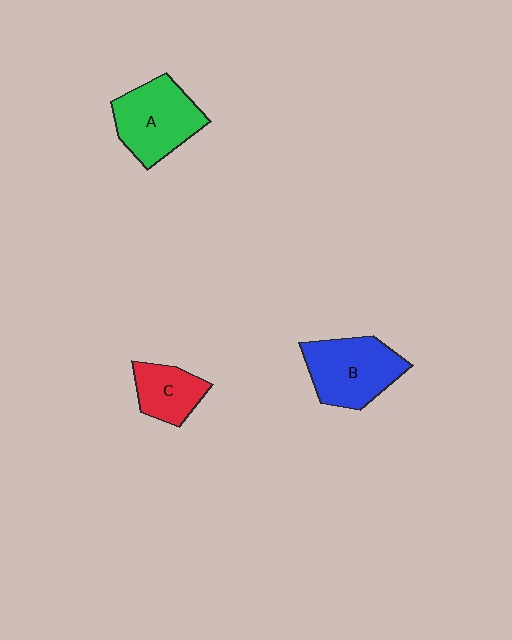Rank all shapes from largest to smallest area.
From largest to smallest: B (blue), A (green), C (red).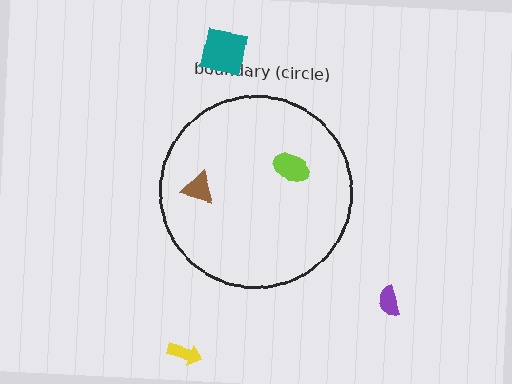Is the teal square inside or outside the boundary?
Outside.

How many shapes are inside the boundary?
2 inside, 3 outside.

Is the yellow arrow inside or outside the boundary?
Outside.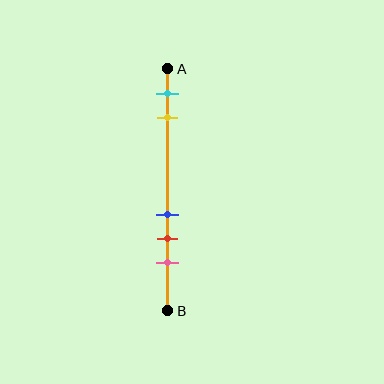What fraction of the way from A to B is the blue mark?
The blue mark is approximately 60% (0.6) of the way from A to B.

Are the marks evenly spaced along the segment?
No, the marks are not evenly spaced.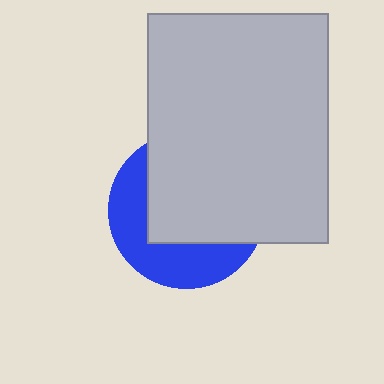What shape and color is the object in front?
The object in front is a light gray rectangle.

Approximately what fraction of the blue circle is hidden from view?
Roughly 60% of the blue circle is hidden behind the light gray rectangle.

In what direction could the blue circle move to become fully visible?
The blue circle could move toward the lower-left. That would shift it out from behind the light gray rectangle entirely.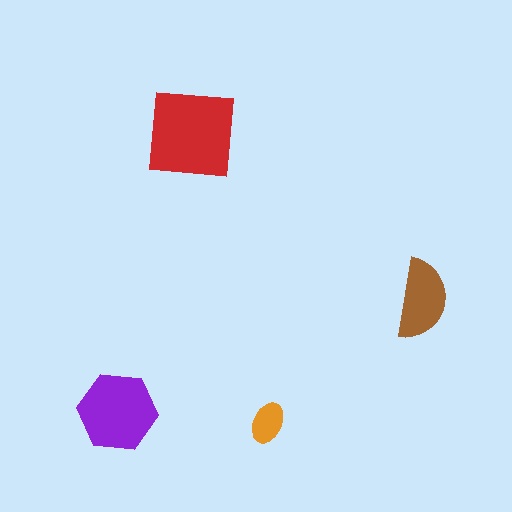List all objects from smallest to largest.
The orange ellipse, the brown semicircle, the purple hexagon, the red square.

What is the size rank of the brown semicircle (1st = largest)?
3rd.